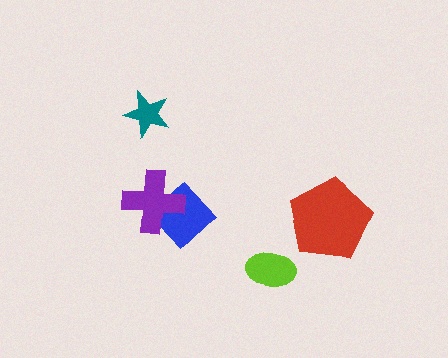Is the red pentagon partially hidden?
No, no other shape covers it.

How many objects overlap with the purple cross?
1 object overlaps with the purple cross.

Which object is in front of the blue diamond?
The purple cross is in front of the blue diamond.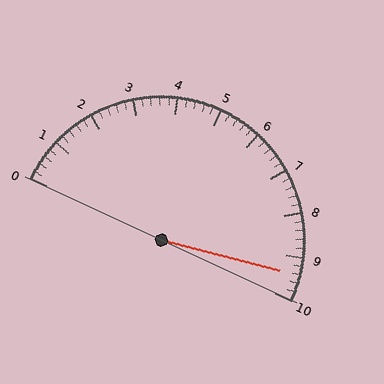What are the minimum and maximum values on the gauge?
The gauge ranges from 0 to 10.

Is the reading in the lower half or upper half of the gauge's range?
The reading is in the upper half of the range (0 to 10).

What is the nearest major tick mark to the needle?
The nearest major tick mark is 9.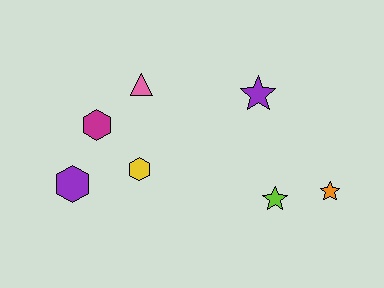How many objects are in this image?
There are 7 objects.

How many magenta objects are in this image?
There is 1 magenta object.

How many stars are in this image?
There are 3 stars.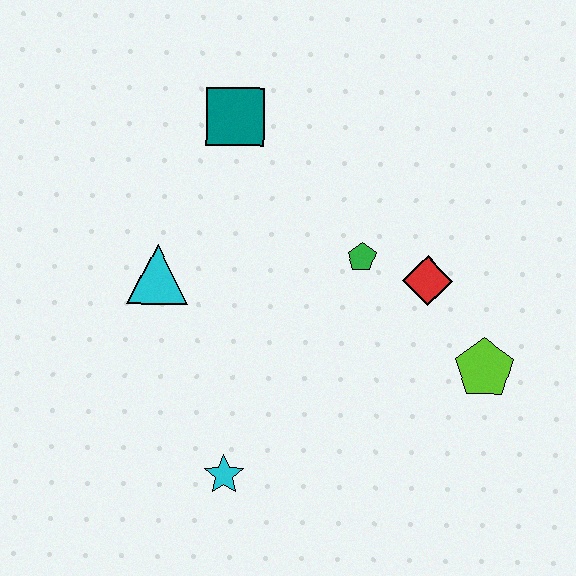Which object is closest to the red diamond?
The green pentagon is closest to the red diamond.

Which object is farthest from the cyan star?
The teal square is farthest from the cyan star.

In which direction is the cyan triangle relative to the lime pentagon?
The cyan triangle is to the left of the lime pentagon.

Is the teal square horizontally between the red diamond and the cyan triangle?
Yes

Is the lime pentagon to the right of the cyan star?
Yes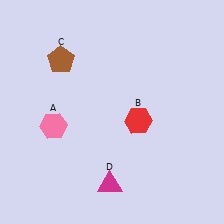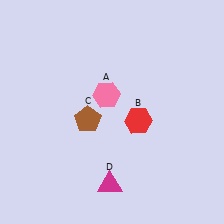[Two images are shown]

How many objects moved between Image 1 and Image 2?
2 objects moved between the two images.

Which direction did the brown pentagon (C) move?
The brown pentagon (C) moved down.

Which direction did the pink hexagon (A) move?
The pink hexagon (A) moved right.